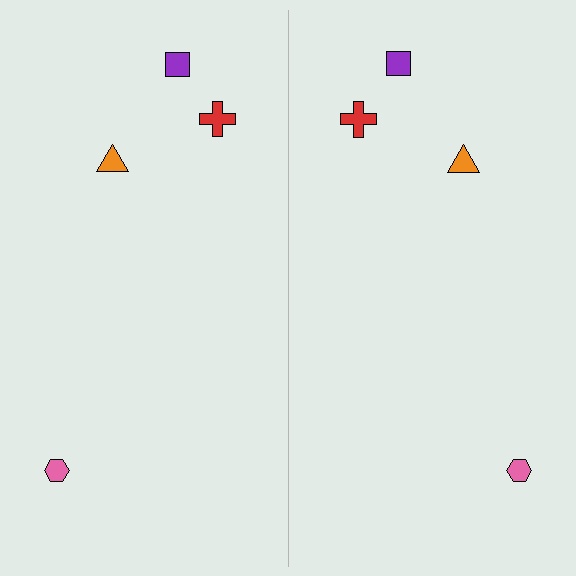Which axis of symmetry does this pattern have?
The pattern has a vertical axis of symmetry running through the center of the image.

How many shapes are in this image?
There are 8 shapes in this image.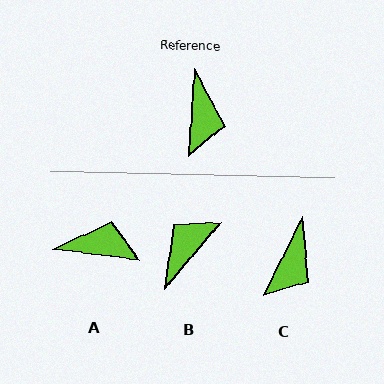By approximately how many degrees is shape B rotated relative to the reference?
Approximately 144 degrees counter-clockwise.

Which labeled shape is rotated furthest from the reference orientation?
B, about 144 degrees away.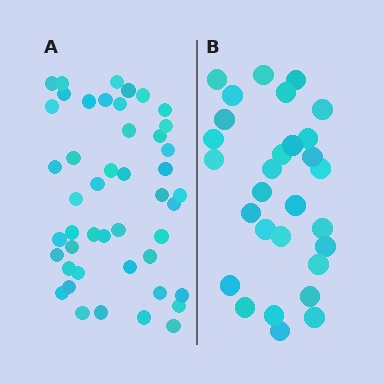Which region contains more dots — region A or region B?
Region A (the left region) has more dots.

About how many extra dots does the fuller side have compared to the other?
Region A has approximately 15 more dots than region B.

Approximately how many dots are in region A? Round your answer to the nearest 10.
About 50 dots. (The exact count is 46, which rounds to 50.)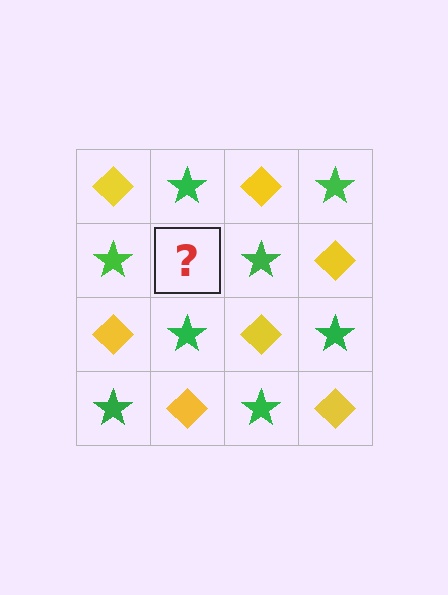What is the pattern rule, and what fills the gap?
The rule is that it alternates yellow diamond and green star in a checkerboard pattern. The gap should be filled with a yellow diamond.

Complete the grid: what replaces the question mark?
The question mark should be replaced with a yellow diamond.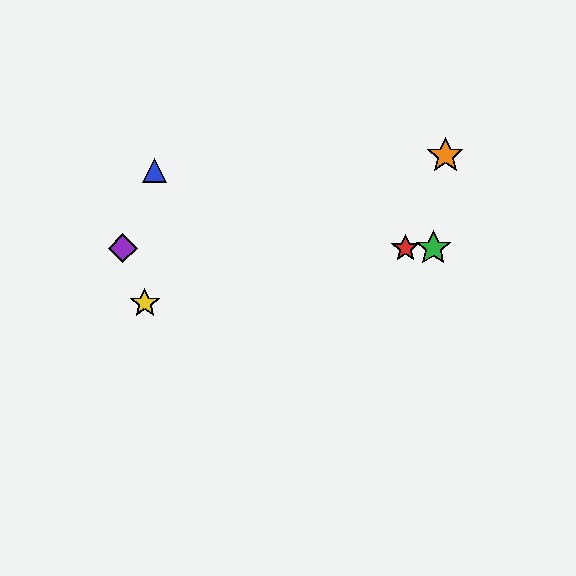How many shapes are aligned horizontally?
3 shapes (the red star, the green star, the purple diamond) are aligned horizontally.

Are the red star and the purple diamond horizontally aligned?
Yes, both are at y≈248.